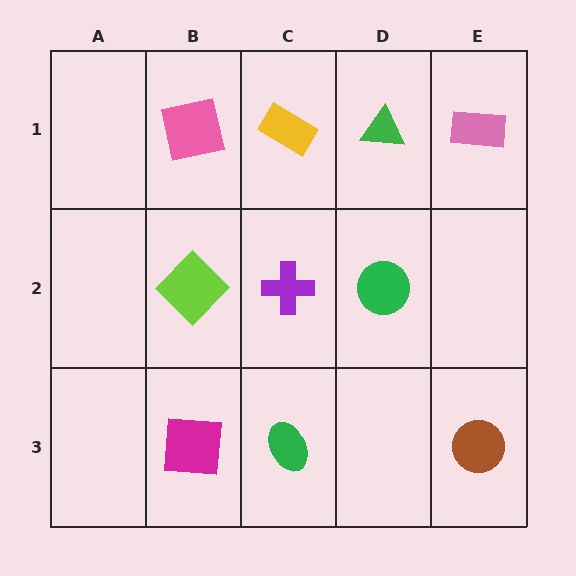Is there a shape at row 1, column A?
No, that cell is empty.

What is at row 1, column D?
A green triangle.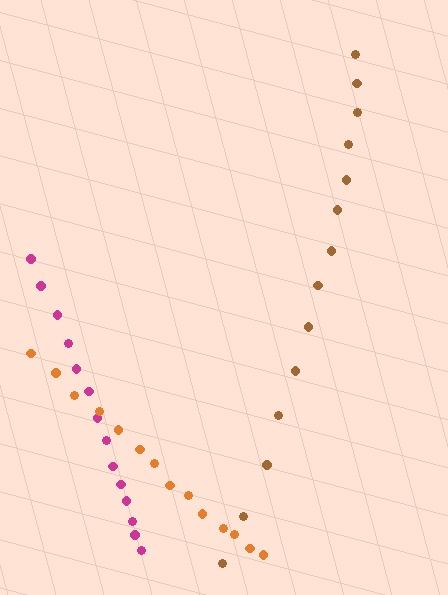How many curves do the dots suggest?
There are 3 distinct paths.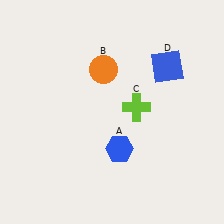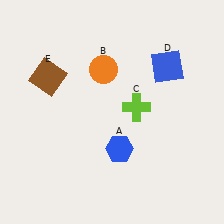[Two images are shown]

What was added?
A brown square (E) was added in Image 2.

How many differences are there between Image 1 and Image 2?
There is 1 difference between the two images.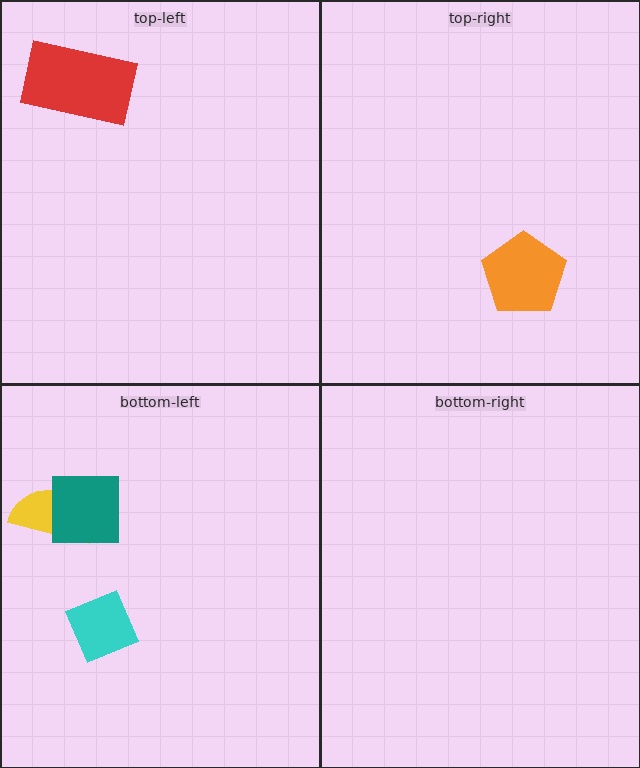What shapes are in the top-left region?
The red rectangle.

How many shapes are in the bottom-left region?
3.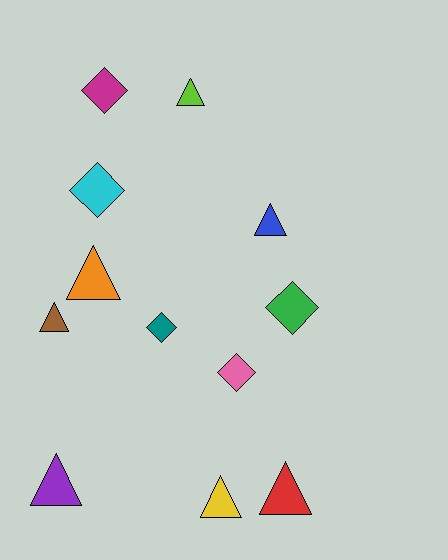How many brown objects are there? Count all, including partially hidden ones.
There is 1 brown object.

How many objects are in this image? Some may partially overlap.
There are 12 objects.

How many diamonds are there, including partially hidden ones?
There are 5 diamonds.